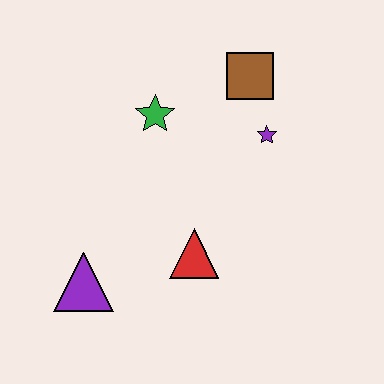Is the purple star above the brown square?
No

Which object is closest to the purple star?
The brown square is closest to the purple star.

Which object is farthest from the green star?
The purple triangle is farthest from the green star.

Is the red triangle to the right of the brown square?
No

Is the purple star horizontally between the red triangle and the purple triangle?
No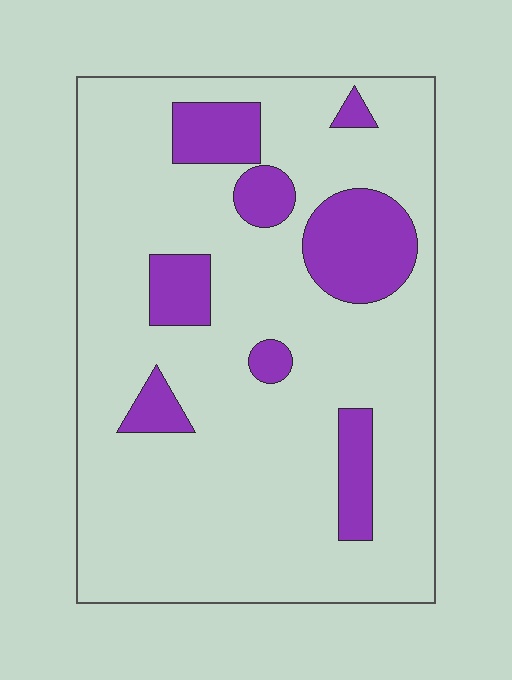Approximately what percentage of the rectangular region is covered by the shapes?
Approximately 20%.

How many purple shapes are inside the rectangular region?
8.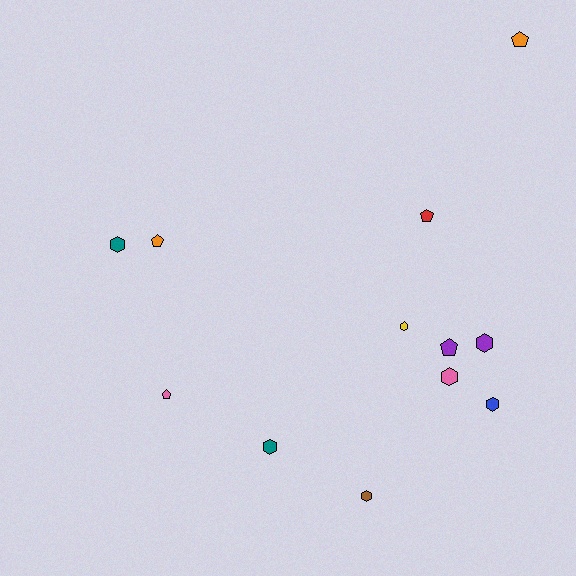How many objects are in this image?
There are 12 objects.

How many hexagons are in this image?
There are 7 hexagons.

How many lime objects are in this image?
There are no lime objects.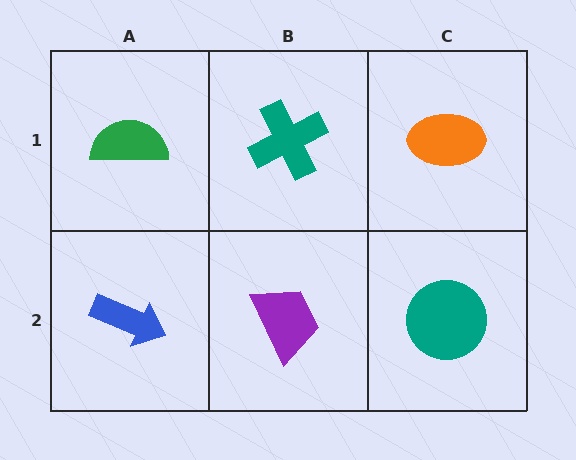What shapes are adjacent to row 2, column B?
A teal cross (row 1, column B), a blue arrow (row 2, column A), a teal circle (row 2, column C).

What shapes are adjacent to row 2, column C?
An orange ellipse (row 1, column C), a purple trapezoid (row 2, column B).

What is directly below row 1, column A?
A blue arrow.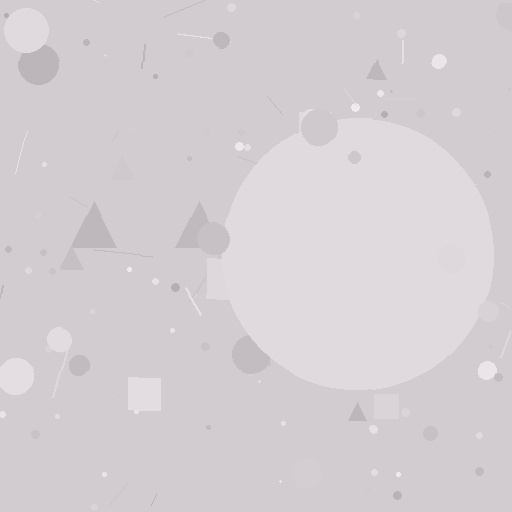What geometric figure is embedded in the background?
A circle is embedded in the background.